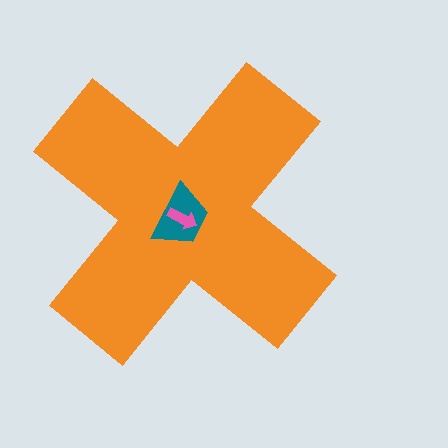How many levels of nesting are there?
3.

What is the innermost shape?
The pink arrow.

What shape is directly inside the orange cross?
The teal trapezoid.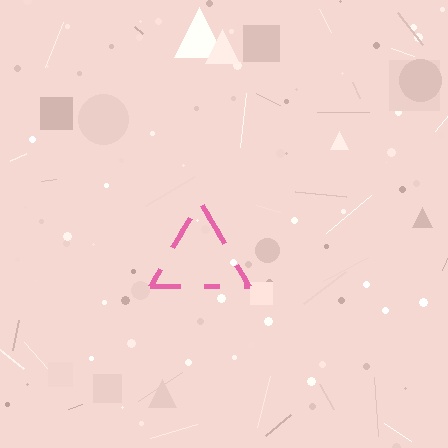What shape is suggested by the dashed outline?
The dashed outline suggests a triangle.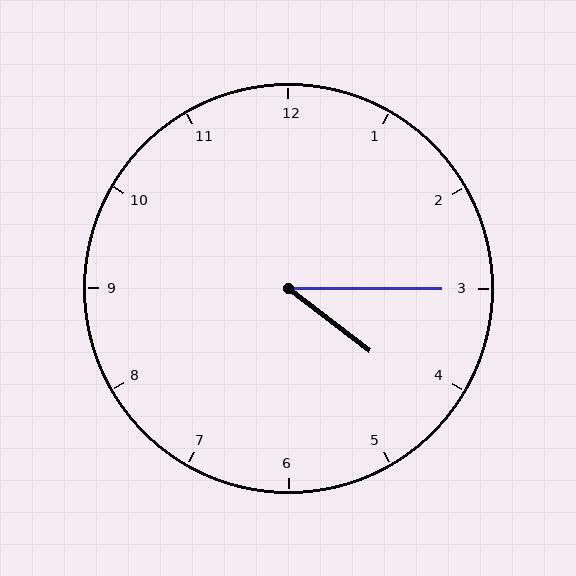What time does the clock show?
4:15.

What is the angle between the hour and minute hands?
Approximately 38 degrees.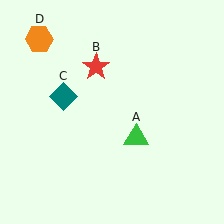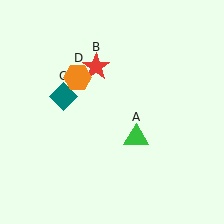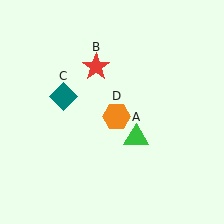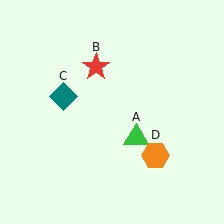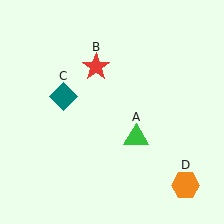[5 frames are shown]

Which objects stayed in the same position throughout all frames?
Green triangle (object A) and red star (object B) and teal diamond (object C) remained stationary.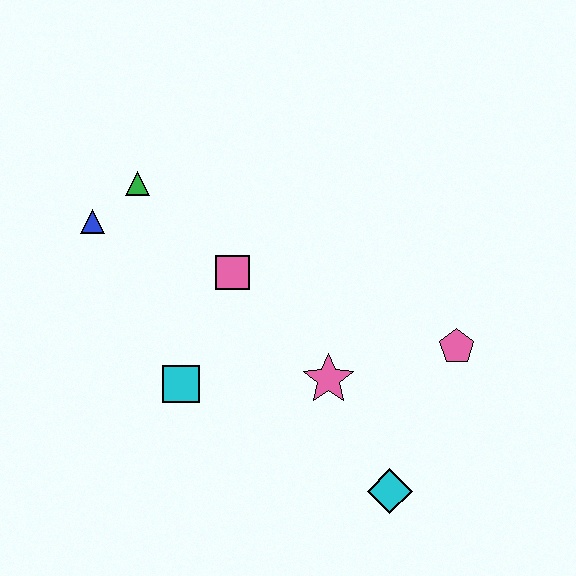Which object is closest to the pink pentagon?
The pink star is closest to the pink pentagon.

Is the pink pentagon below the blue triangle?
Yes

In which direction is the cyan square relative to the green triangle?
The cyan square is below the green triangle.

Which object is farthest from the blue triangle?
The cyan diamond is farthest from the blue triangle.